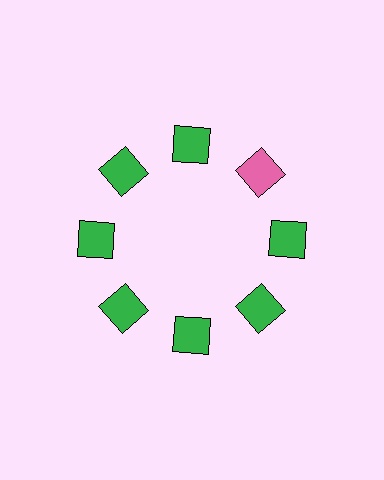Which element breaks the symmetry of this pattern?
The pink square at roughly the 2 o'clock position breaks the symmetry. All other shapes are green squares.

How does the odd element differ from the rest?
It has a different color: pink instead of green.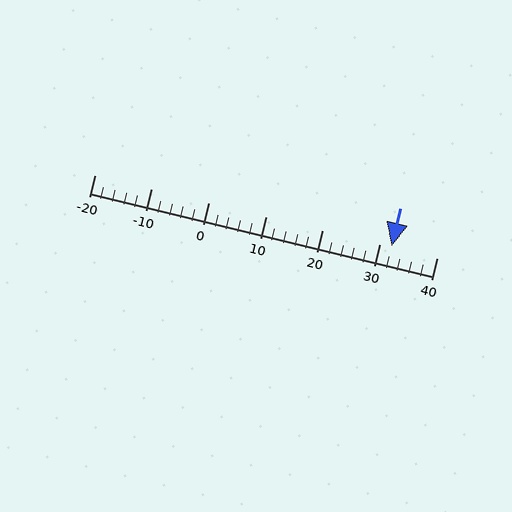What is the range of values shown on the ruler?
The ruler shows values from -20 to 40.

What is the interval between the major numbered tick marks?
The major tick marks are spaced 10 units apart.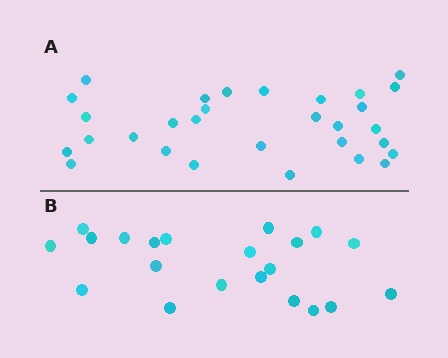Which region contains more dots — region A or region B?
Region A (the top region) has more dots.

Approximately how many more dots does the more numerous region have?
Region A has roughly 8 or so more dots than region B.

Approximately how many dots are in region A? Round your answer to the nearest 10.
About 30 dots.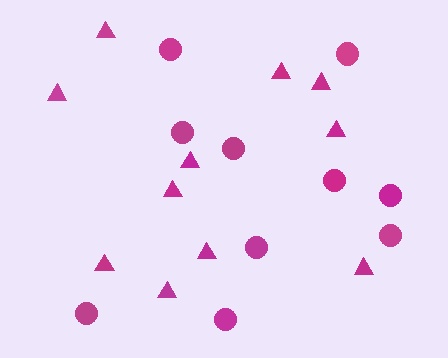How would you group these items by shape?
There are 2 groups: one group of triangles (11) and one group of circles (10).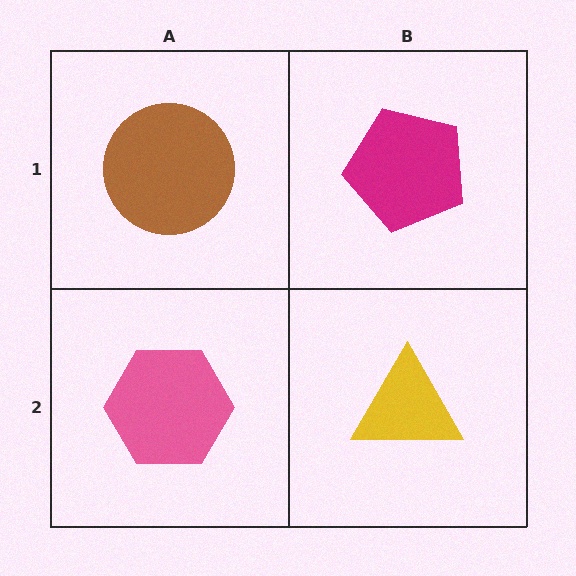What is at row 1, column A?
A brown circle.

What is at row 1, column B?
A magenta pentagon.